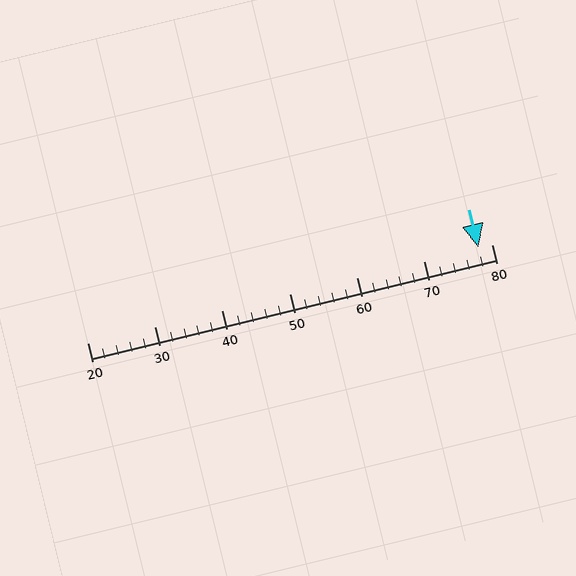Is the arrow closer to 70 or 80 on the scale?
The arrow is closer to 80.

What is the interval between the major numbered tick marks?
The major tick marks are spaced 10 units apart.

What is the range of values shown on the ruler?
The ruler shows values from 20 to 80.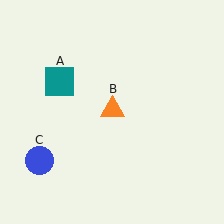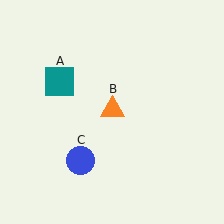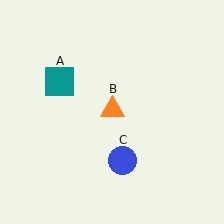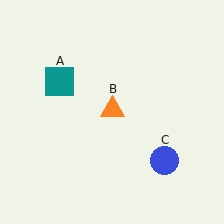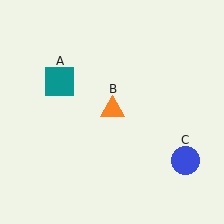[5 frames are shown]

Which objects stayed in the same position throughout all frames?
Teal square (object A) and orange triangle (object B) remained stationary.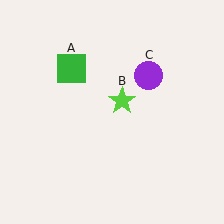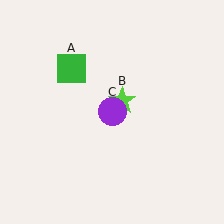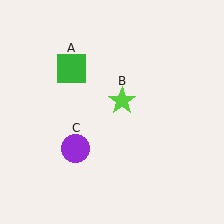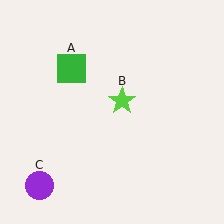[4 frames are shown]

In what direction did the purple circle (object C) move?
The purple circle (object C) moved down and to the left.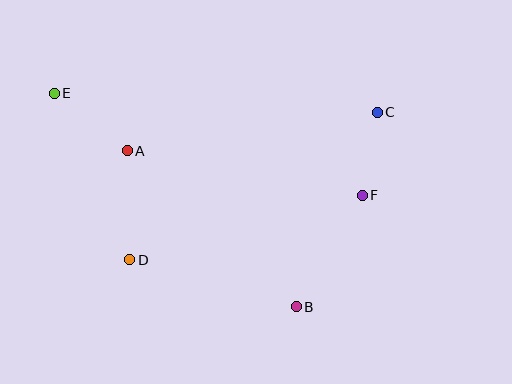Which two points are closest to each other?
Points C and F are closest to each other.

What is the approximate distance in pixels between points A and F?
The distance between A and F is approximately 239 pixels.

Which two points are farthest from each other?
Points E and F are farthest from each other.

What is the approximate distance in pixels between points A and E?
The distance between A and E is approximately 93 pixels.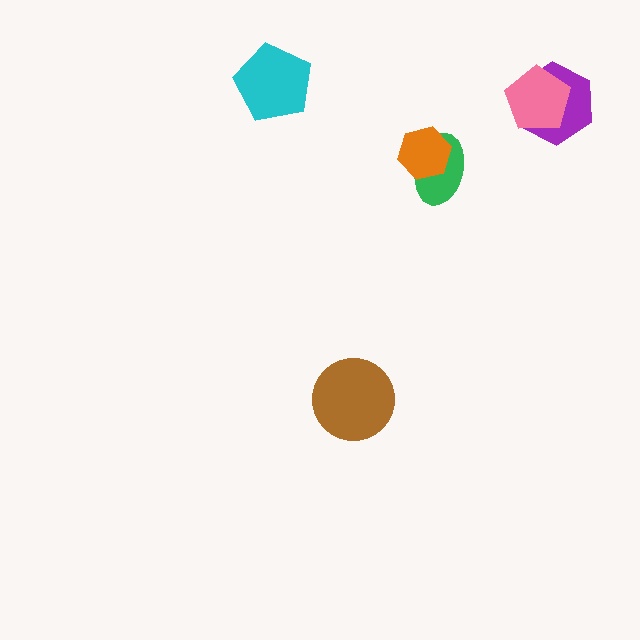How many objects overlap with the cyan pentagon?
0 objects overlap with the cyan pentagon.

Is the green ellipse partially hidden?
Yes, it is partially covered by another shape.